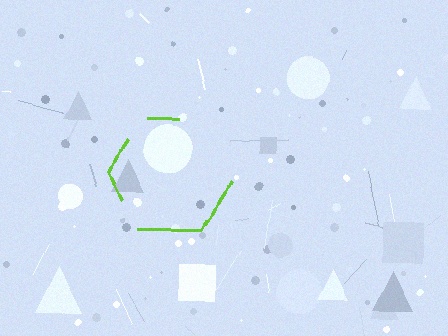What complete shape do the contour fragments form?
The contour fragments form a hexagon.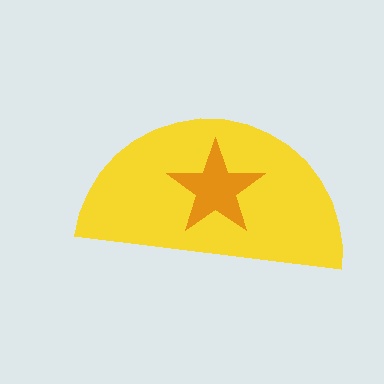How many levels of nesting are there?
2.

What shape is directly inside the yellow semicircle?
The orange star.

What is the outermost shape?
The yellow semicircle.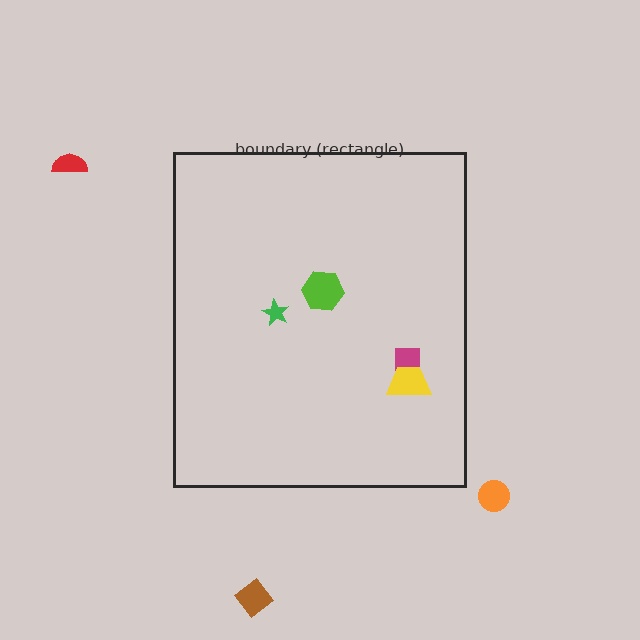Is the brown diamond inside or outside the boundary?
Outside.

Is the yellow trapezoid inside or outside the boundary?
Inside.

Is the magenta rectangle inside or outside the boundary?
Inside.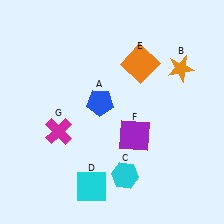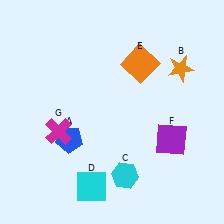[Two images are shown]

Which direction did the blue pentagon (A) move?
The blue pentagon (A) moved down.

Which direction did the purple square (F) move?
The purple square (F) moved right.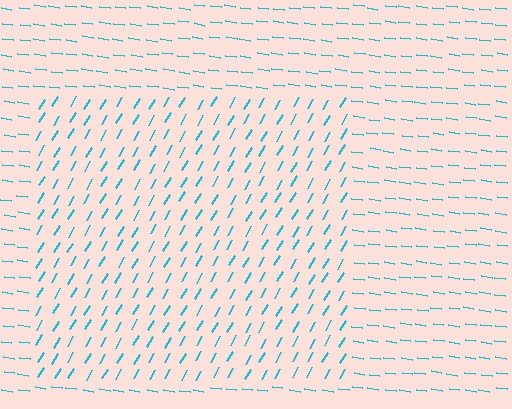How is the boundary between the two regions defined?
The boundary is defined purely by a change in line orientation (approximately 67 degrees difference). All lines are the same color and thickness.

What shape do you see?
I see a rectangle.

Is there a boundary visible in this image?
Yes, there is a texture boundary formed by a change in line orientation.